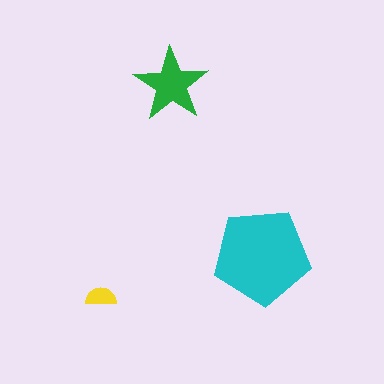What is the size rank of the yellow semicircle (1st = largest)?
3rd.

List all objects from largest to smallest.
The cyan pentagon, the green star, the yellow semicircle.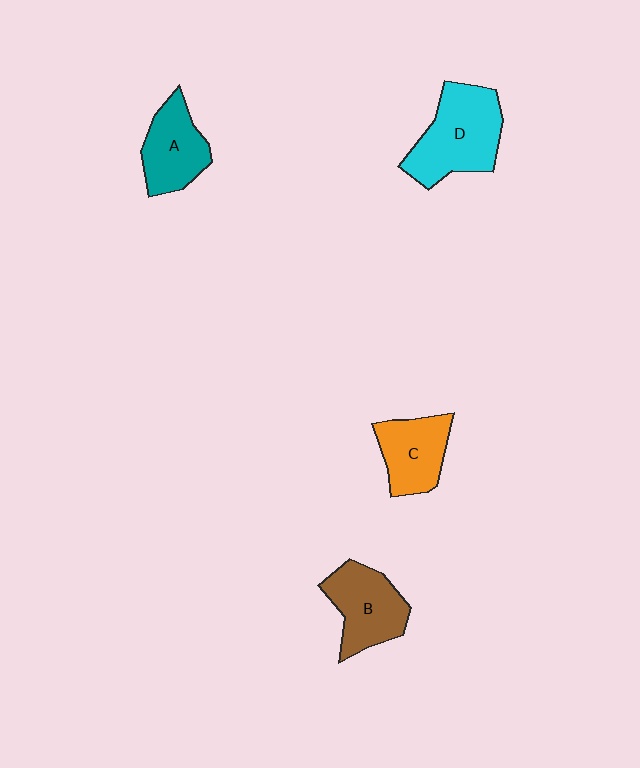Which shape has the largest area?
Shape D (cyan).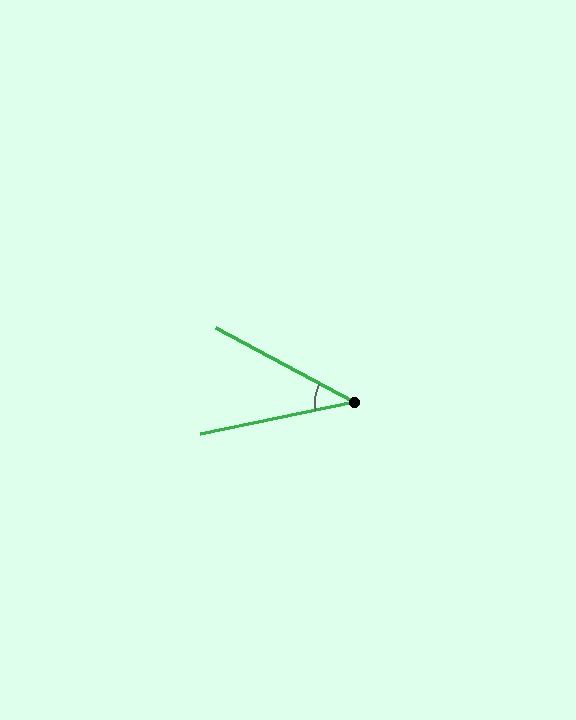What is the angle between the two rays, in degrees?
Approximately 40 degrees.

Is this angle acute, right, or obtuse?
It is acute.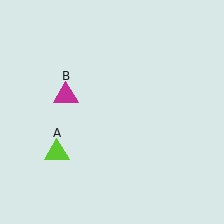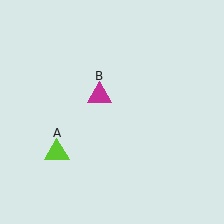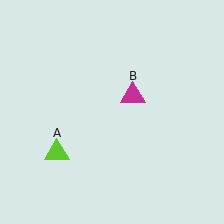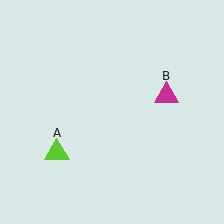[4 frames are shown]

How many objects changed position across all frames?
1 object changed position: magenta triangle (object B).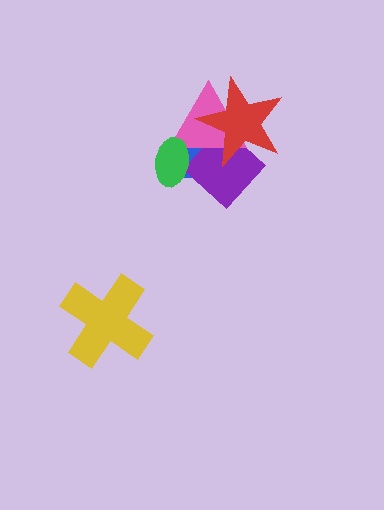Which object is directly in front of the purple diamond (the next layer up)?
The pink triangle is directly in front of the purple diamond.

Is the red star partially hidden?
No, no other shape covers it.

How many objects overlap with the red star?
3 objects overlap with the red star.